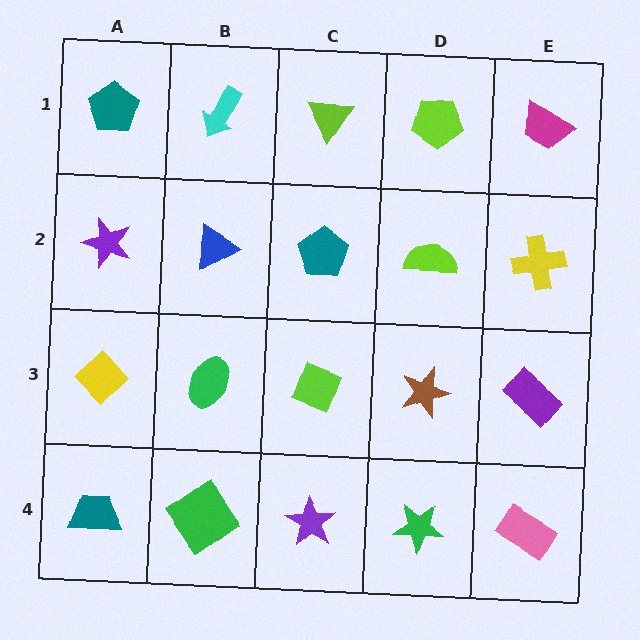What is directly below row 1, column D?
A lime semicircle.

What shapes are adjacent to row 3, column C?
A teal pentagon (row 2, column C), a purple star (row 4, column C), a green ellipse (row 3, column B), a brown star (row 3, column D).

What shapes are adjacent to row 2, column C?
A lime triangle (row 1, column C), a lime diamond (row 3, column C), a blue triangle (row 2, column B), a lime semicircle (row 2, column D).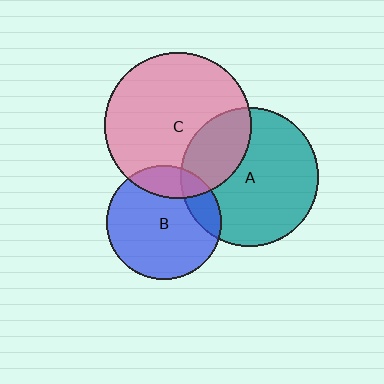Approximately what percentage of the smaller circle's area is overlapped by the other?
Approximately 20%.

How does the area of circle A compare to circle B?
Approximately 1.5 times.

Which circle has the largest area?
Circle C (pink).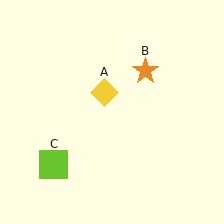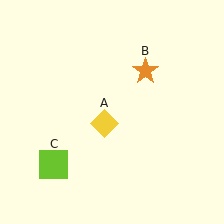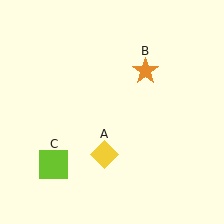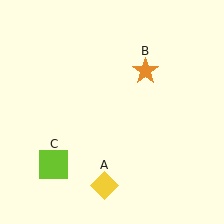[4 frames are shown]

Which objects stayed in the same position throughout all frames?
Orange star (object B) and lime square (object C) remained stationary.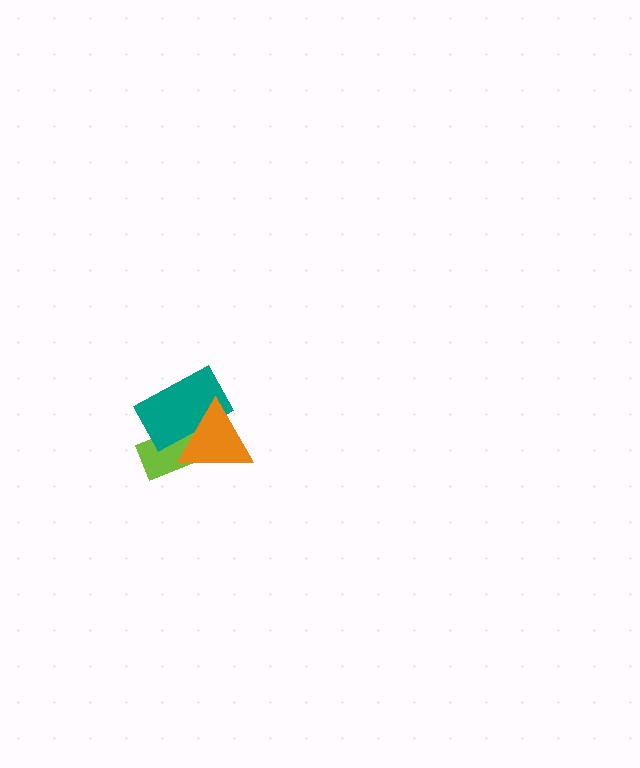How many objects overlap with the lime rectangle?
2 objects overlap with the lime rectangle.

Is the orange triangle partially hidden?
No, no other shape covers it.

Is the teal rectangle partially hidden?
Yes, it is partially covered by another shape.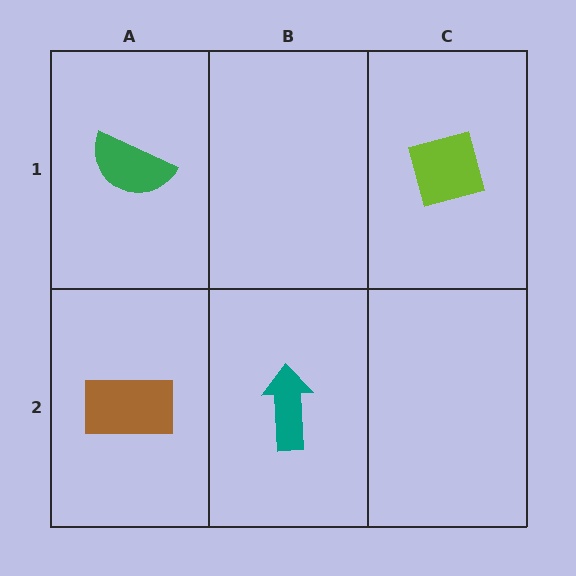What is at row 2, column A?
A brown rectangle.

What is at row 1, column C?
A lime square.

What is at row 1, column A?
A green semicircle.